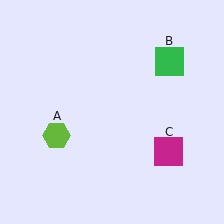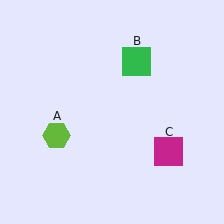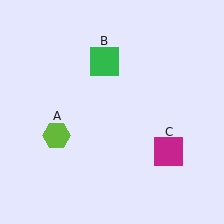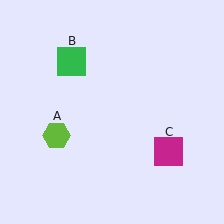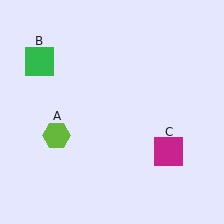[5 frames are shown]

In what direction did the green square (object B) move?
The green square (object B) moved left.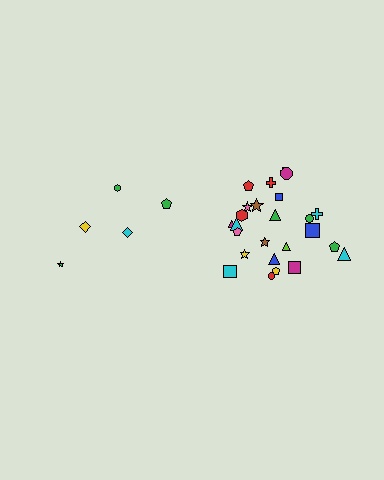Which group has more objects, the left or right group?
The right group.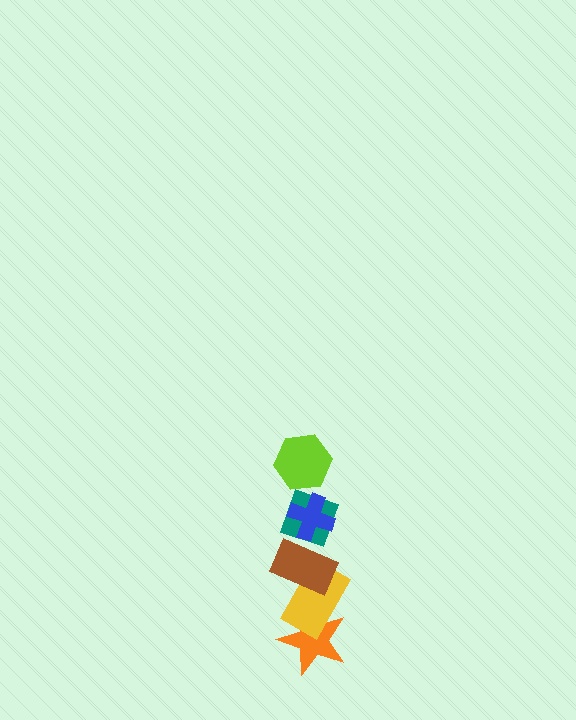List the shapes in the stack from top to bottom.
From top to bottom: the lime hexagon, the blue cross, the teal diamond, the brown rectangle, the yellow rectangle, the orange star.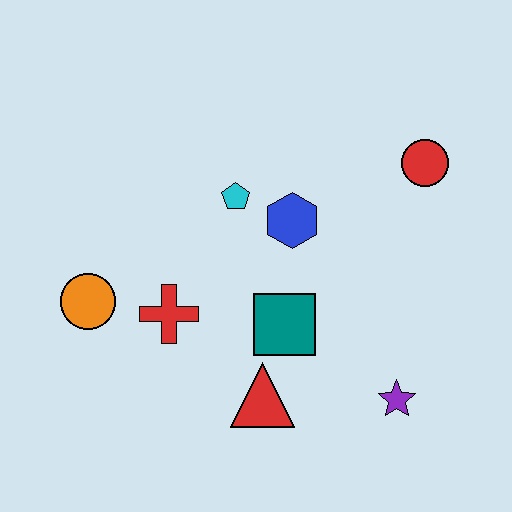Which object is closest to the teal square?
The red triangle is closest to the teal square.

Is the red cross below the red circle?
Yes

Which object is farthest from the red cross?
The red circle is farthest from the red cross.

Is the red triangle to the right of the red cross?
Yes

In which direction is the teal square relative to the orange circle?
The teal square is to the right of the orange circle.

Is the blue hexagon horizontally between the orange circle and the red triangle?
No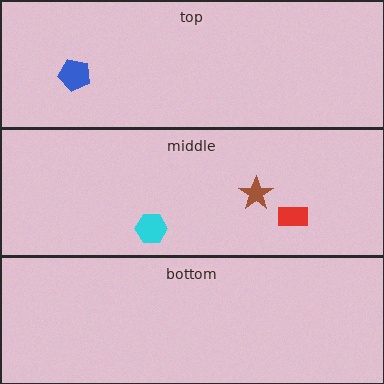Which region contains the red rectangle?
The middle region.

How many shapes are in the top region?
1.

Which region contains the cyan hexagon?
The middle region.